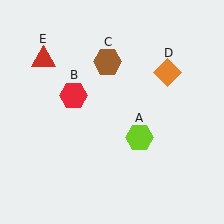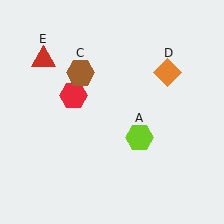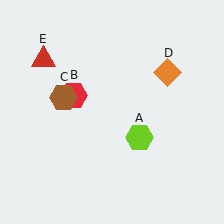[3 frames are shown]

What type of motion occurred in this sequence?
The brown hexagon (object C) rotated counterclockwise around the center of the scene.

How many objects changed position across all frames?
1 object changed position: brown hexagon (object C).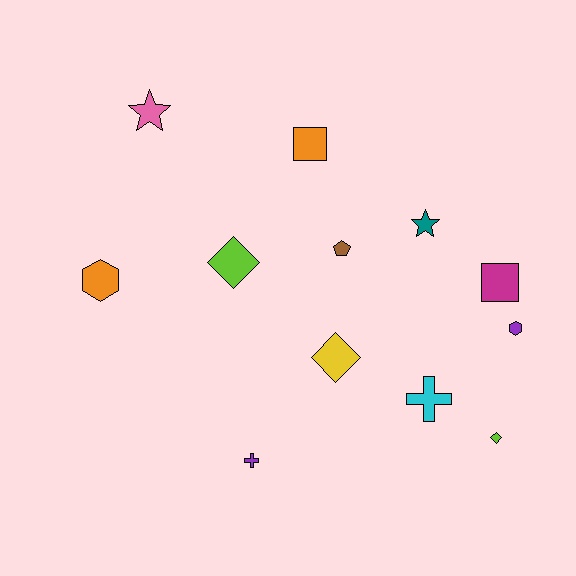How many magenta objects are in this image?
There is 1 magenta object.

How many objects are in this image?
There are 12 objects.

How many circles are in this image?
There are no circles.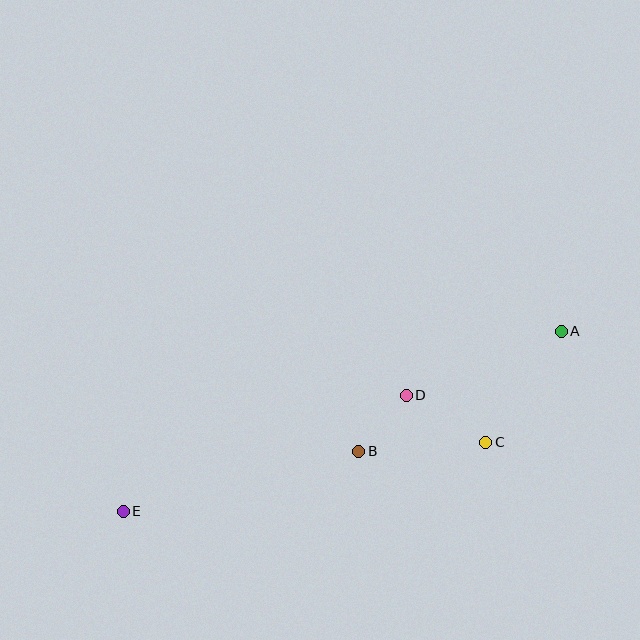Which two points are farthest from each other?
Points A and E are farthest from each other.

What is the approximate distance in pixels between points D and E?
The distance between D and E is approximately 306 pixels.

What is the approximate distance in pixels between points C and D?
The distance between C and D is approximately 92 pixels.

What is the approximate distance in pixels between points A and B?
The distance between A and B is approximately 235 pixels.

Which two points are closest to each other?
Points B and D are closest to each other.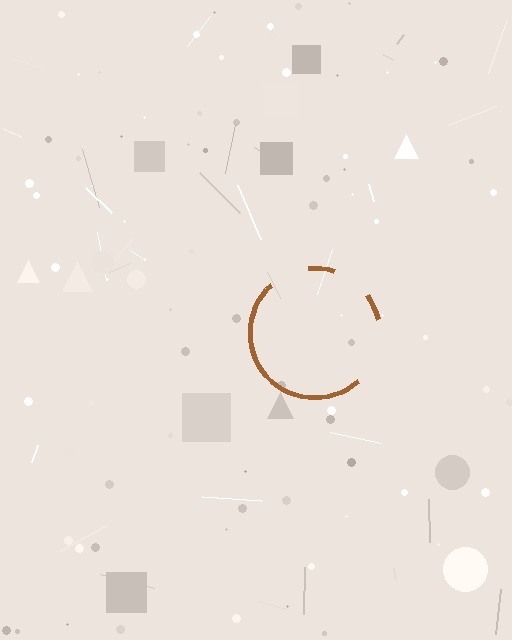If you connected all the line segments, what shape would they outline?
They would outline a circle.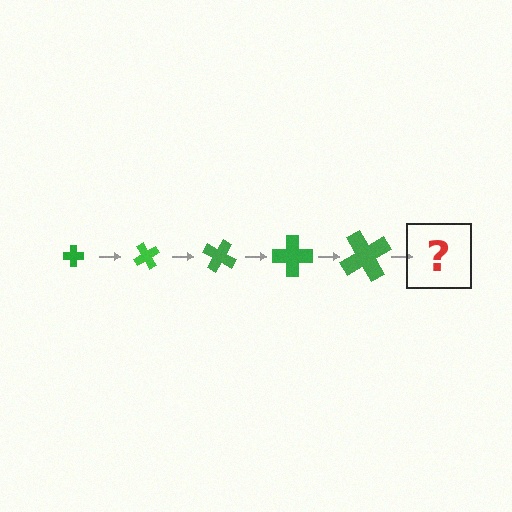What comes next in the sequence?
The next element should be a cross, larger than the previous one and rotated 300 degrees from the start.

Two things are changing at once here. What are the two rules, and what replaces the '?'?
The two rules are that the cross grows larger each step and it rotates 60 degrees each step. The '?' should be a cross, larger than the previous one and rotated 300 degrees from the start.